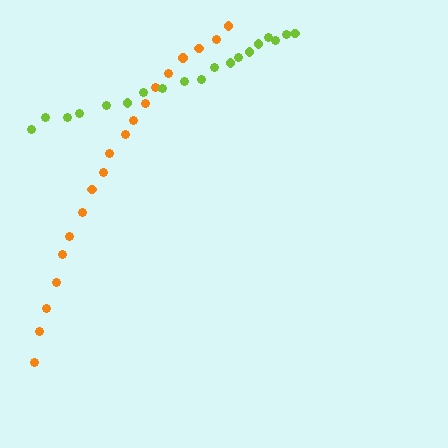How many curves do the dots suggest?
There are 2 distinct paths.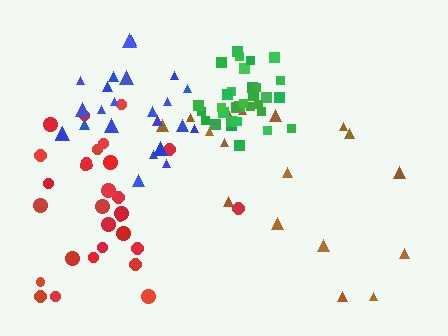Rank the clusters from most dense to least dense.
green, blue, red, brown.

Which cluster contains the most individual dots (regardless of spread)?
Green (32).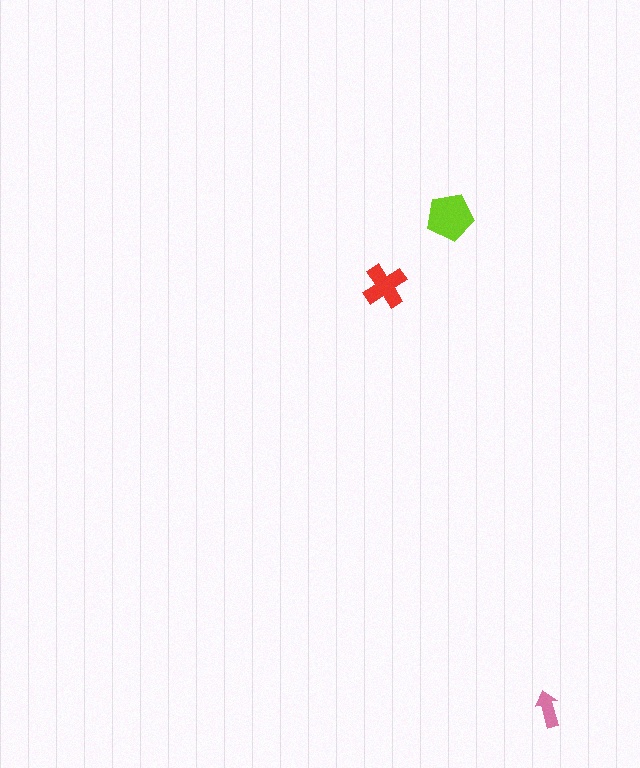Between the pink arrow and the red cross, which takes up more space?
The red cross.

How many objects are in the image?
There are 3 objects in the image.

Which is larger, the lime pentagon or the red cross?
The lime pentagon.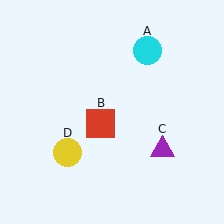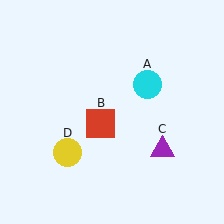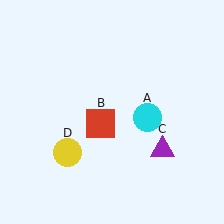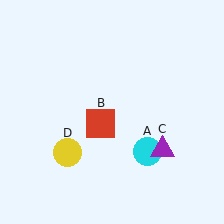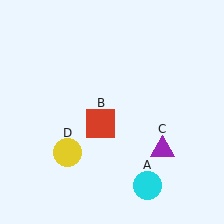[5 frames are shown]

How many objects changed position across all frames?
1 object changed position: cyan circle (object A).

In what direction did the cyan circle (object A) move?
The cyan circle (object A) moved down.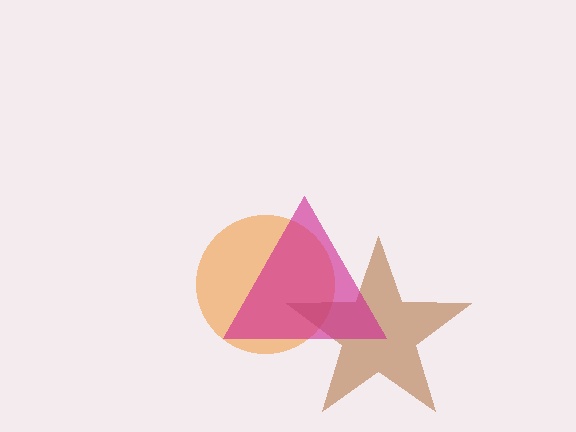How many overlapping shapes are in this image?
There are 3 overlapping shapes in the image.